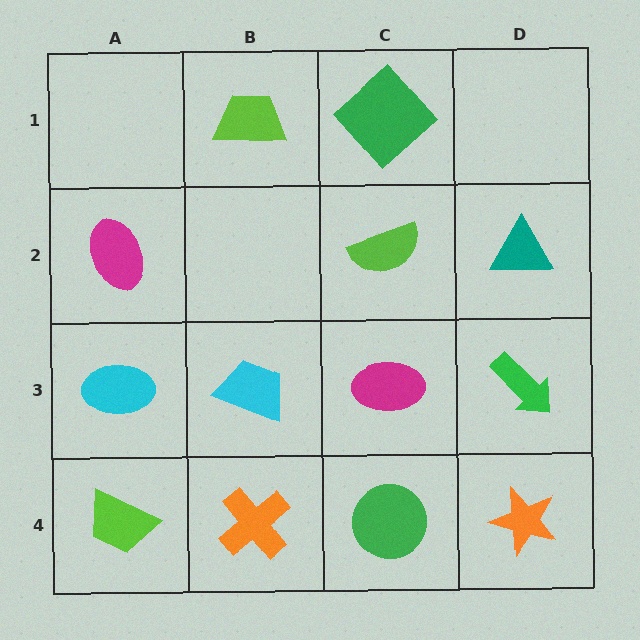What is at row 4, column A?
A lime trapezoid.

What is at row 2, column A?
A magenta ellipse.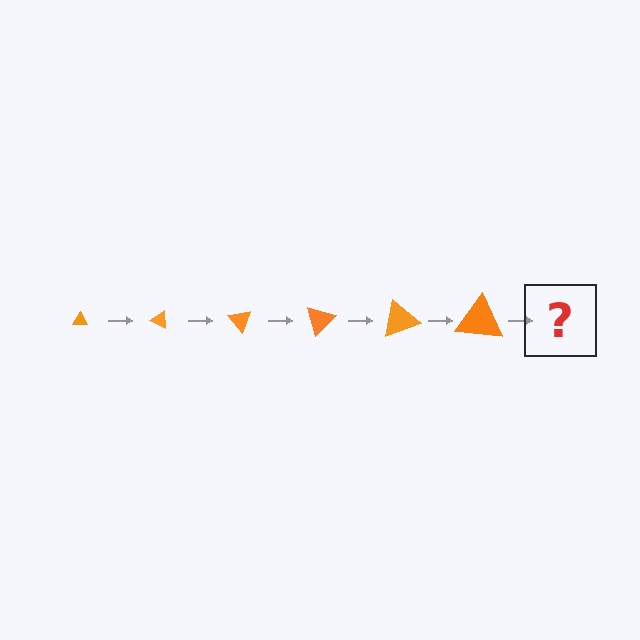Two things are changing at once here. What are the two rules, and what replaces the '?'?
The two rules are that the triangle grows larger each step and it rotates 25 degrees each step. The '?' should be a triangle, larger than the previous one and rotated 150 degrees from the start.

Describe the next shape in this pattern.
It should be a triangle, larger than the previous one and rotated 150 degrees from the start.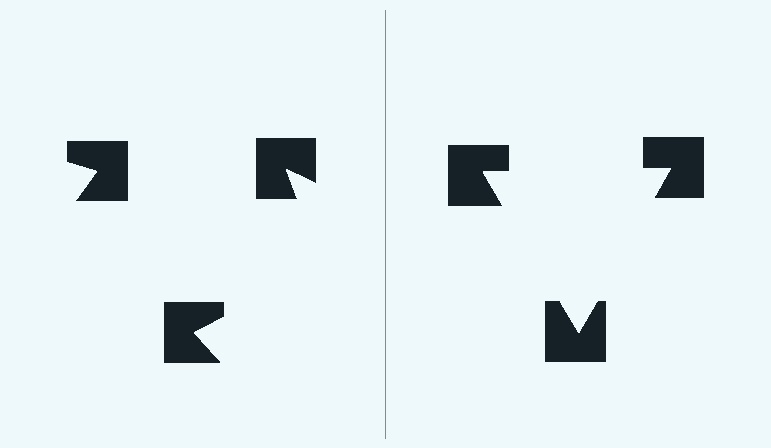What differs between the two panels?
The notched squares are positioned identically on both sides; only the wedge orientations differ. On the right they align to a triangle; on the left they are misaligned.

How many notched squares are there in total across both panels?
6 — 3 on each side.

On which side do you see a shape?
An illusory triangle appears on the right side. On the left side the wedge cuts are rotated, so no coherent shape forms.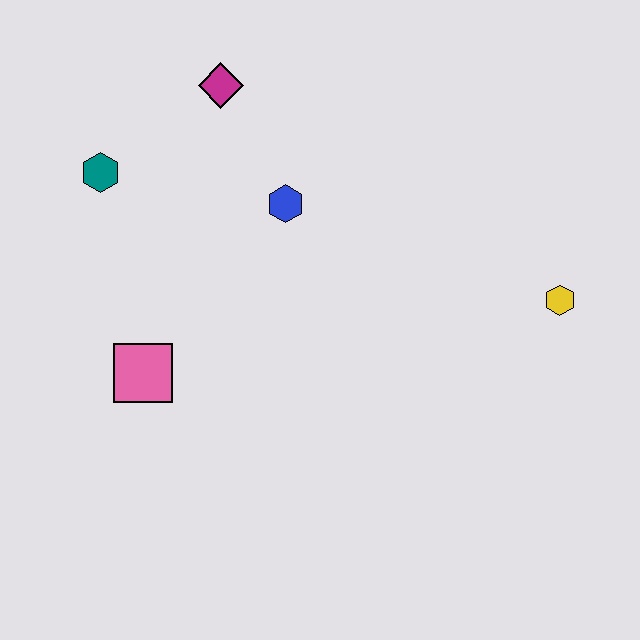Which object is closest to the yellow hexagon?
The blue hexagon is closest to the yellow hexagon.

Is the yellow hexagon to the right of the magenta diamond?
Yes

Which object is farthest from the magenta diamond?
The yellow hexagon is farthest from the magenta diamond.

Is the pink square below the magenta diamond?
Yes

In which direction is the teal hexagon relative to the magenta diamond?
The teal hexagon is to the left of the magenta diamond.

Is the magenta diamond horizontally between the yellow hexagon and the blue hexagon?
No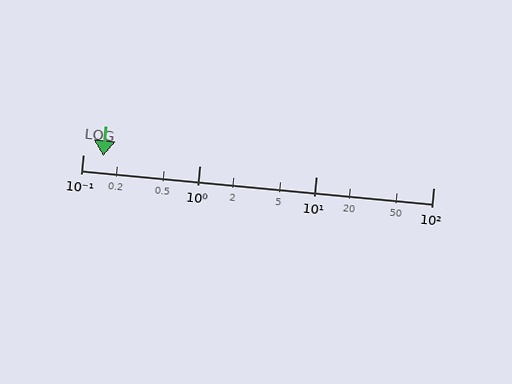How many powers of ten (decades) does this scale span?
The scale spans 3 decades, from 0.1 to 100.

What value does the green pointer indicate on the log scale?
The pointer indicates approximately 0.15.